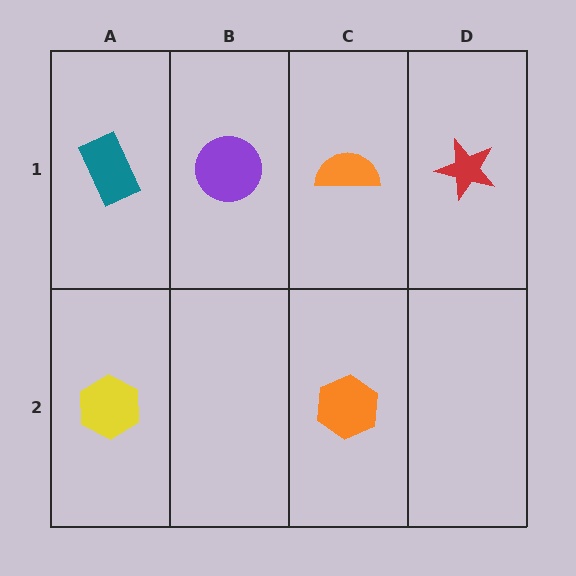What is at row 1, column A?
A teal rectangle.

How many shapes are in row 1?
4 shapes.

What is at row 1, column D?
A red star.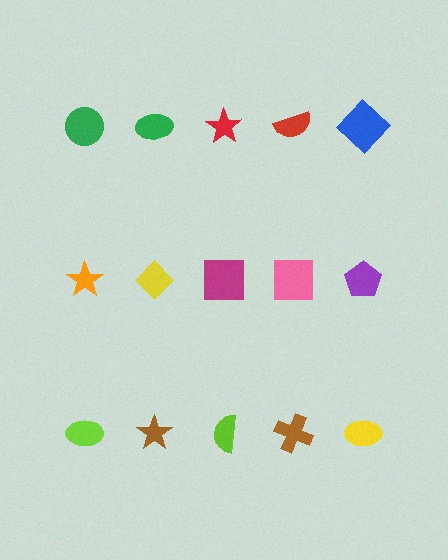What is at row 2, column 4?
A pink square.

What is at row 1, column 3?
A red star.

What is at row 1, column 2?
A green ellipse.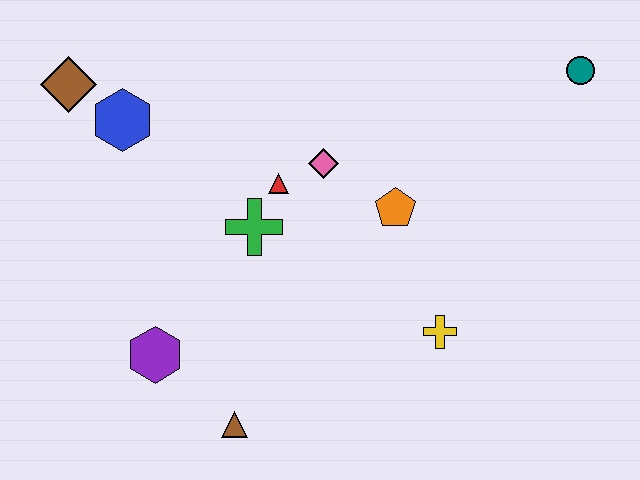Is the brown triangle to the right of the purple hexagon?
Yes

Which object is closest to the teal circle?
The orange pentagon is closest to the teal circle.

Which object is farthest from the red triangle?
The teal circle is farthest from the red triangle.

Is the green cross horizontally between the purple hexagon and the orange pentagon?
Yes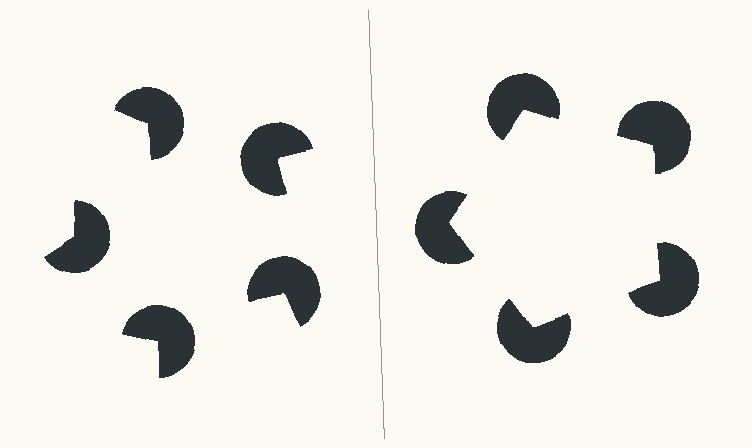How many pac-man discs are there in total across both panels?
10 — 5 on each side.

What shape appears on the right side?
An illusory pentagon.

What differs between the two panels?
The pac-man discs are positioned identically on both sides; only the wedge orientations differ. On the right they align to a pentagon; on the left they are misaligned.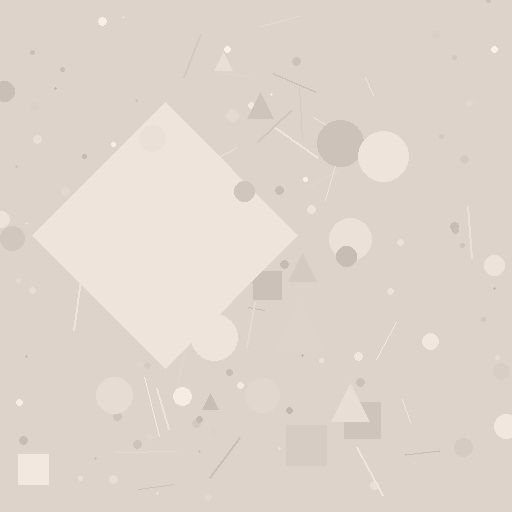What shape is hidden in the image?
A diamond is hidden in the image.